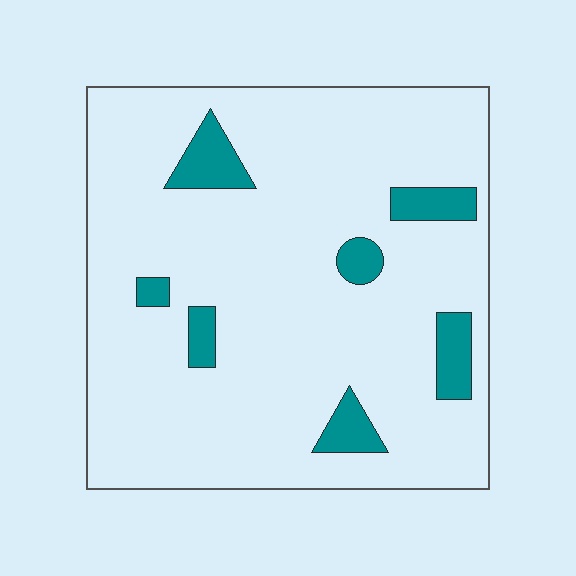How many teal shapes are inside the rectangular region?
7.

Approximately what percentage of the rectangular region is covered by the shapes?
Approximately 10%.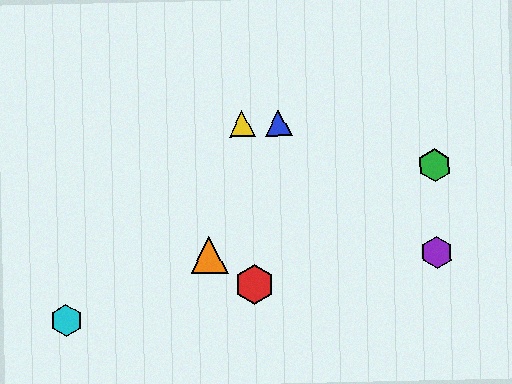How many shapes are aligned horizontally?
2 shapes (the blue triangle, the yellow triangle) are aligned horizontally.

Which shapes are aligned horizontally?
The blue triangle, the yellow triangle are aligned horizontally.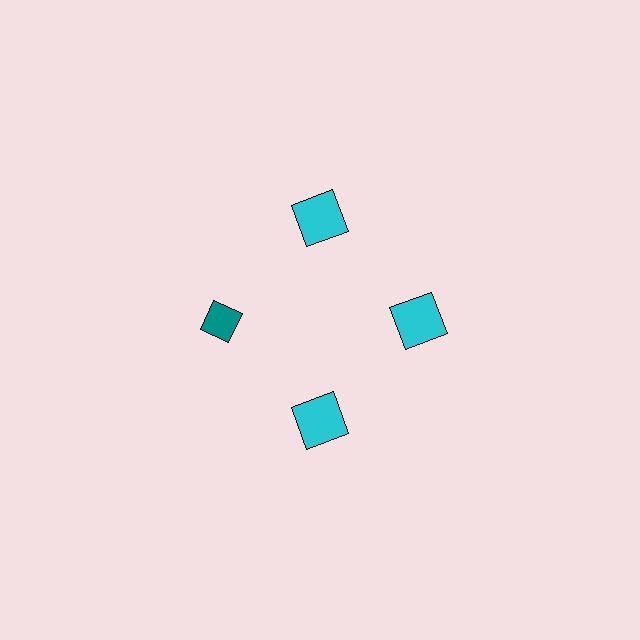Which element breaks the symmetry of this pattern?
The teal diamond at roughly the 9 o'clock position breaks the symmetry. All other shapes are cyan squares.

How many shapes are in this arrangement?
There are 4 shapes arranged in a ring pattern.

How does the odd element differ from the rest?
It differs in both color (teal instead of cyan) and shape (diamond instead of square).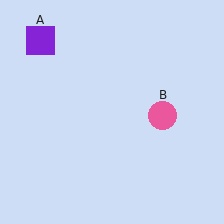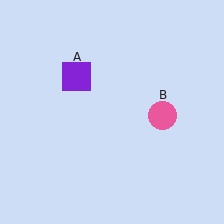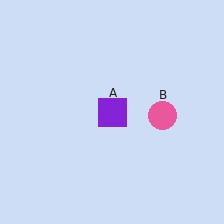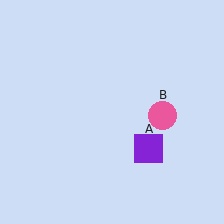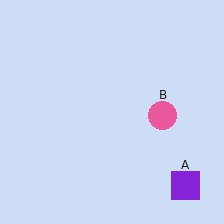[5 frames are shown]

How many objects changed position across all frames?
1 object changed position: purple square (object A).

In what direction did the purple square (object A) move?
The purple square (object A) moved down and to the right.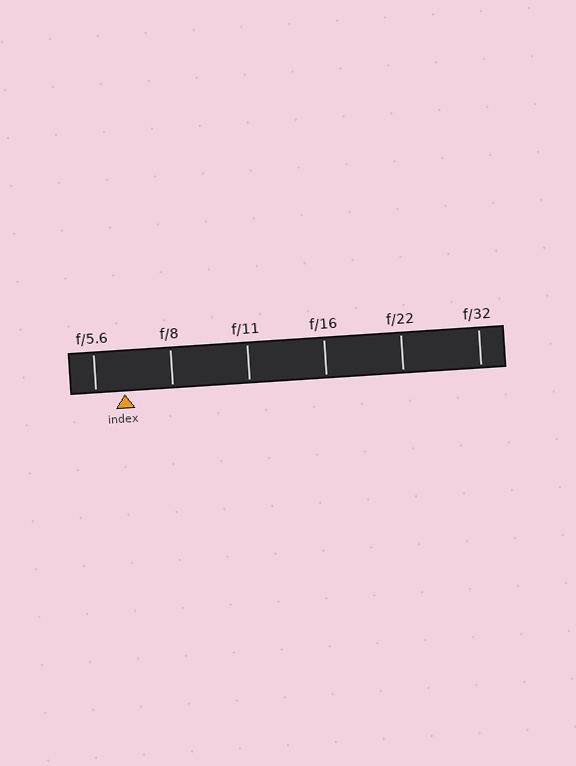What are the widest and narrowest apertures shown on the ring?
The widest aperture shown is f/5.6 and the narrowest is f/32.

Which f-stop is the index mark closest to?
The index mark is closest to f/5.6.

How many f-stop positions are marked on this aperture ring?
There are 6 f-stop positions marked.